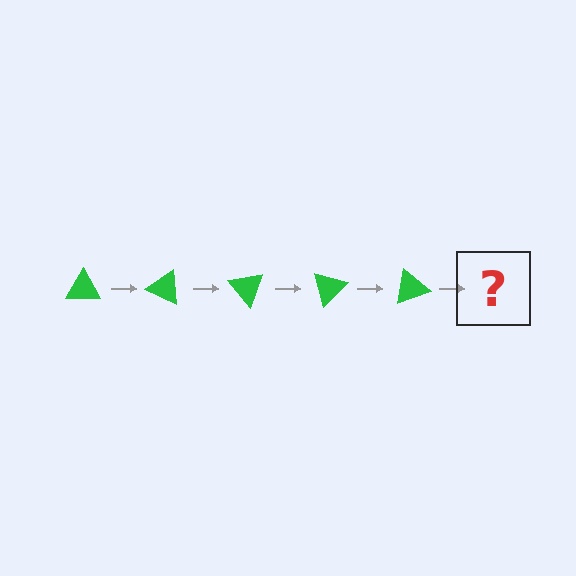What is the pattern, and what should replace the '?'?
The pattern is that the triangle rotates 25 degrees each step. The '?' should be a green triangle rotated 125 degrees.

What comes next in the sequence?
The next element should be a green triangle rotated 125 degrees.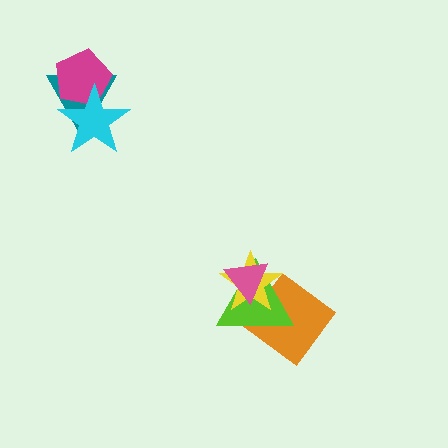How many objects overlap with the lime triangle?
3 objects overlap with the lime triangle.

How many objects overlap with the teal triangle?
2 objects overlap with the teal triangle.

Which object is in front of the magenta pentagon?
The cyan star is in front of the magenta pentagon.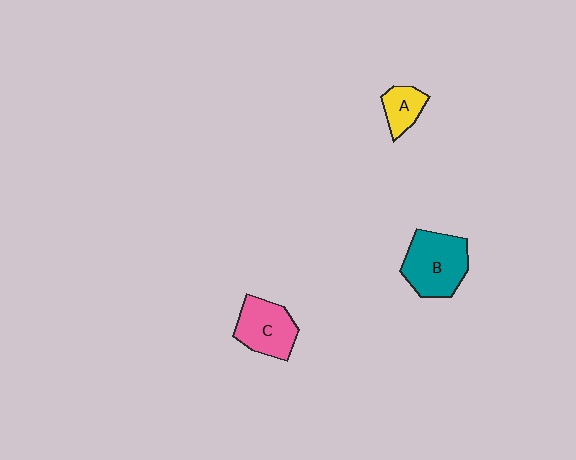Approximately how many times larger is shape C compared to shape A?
Approximately 1.7 times.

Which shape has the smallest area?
Shape A (yellow).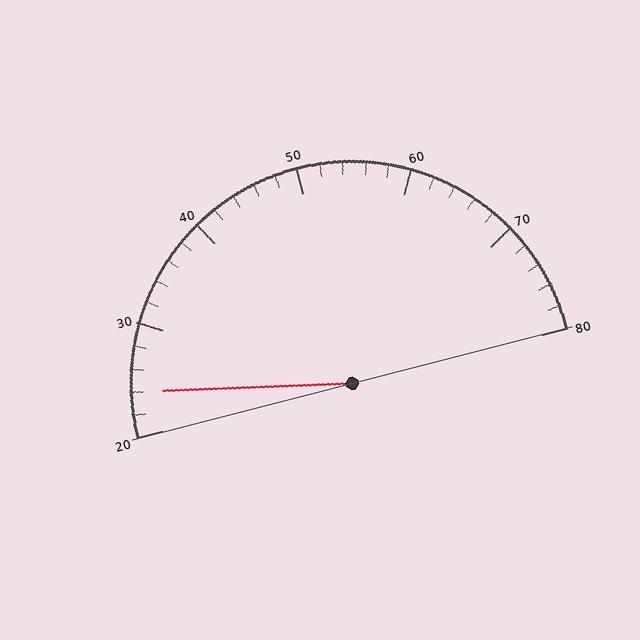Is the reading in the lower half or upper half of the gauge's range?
The reading is in the lower half of the range (20 to 80).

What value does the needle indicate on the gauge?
The needle indicates approximately 24.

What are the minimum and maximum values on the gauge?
The gauge ranges from 20 to 80.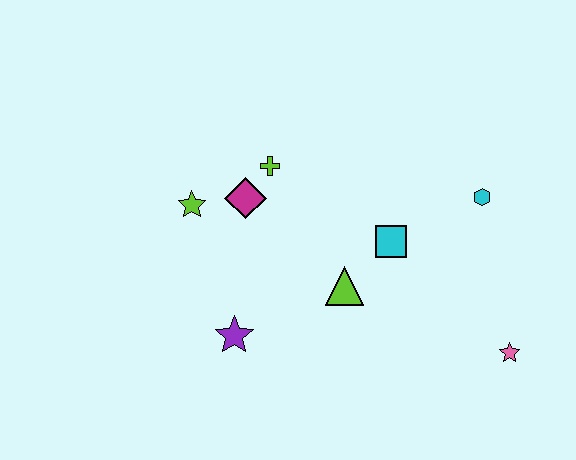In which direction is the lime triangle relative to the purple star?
The lime triangle is to the right of the purple star.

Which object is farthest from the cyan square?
The lime star is farthest from the cyan square.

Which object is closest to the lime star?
The magenta diamond is closest to the lime star.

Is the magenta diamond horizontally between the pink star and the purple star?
Yes